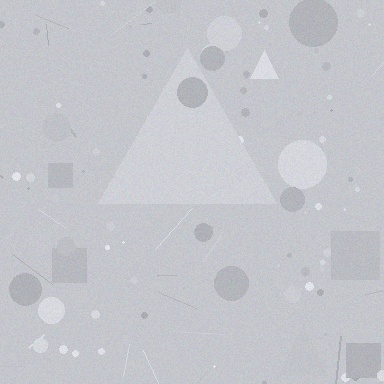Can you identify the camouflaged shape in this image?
The camouflaged shape is a triangle.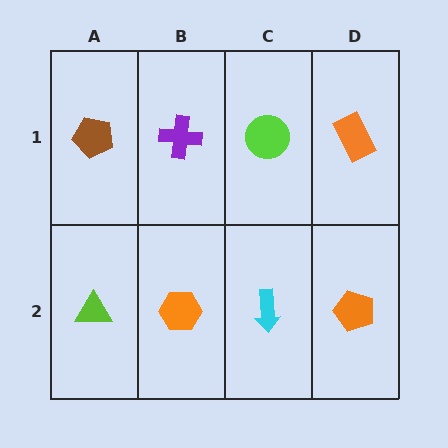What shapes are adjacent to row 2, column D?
An orange rectangle (row 1, column D), a cyan arrow (row 2, column C).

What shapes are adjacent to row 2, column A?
A brown pentagon (row 1, column A), an orange hexagon (row 2, column B).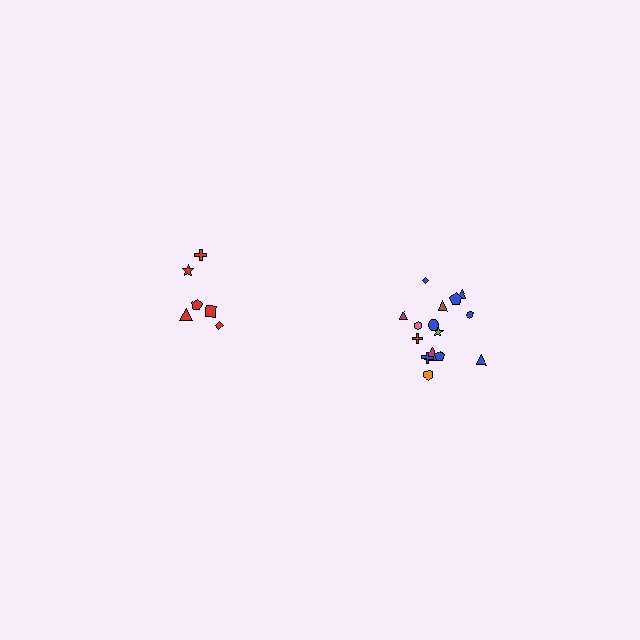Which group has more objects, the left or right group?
The right group.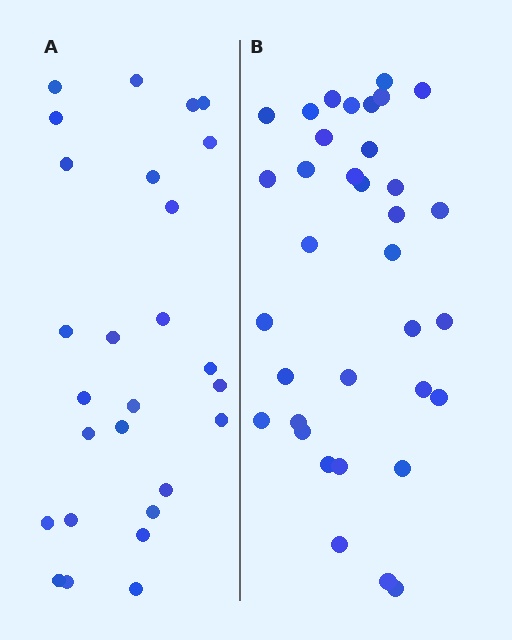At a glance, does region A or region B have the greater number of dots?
Region B (the right region) has more dots.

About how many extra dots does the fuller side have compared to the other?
Region B has roughly 8 or so more dots than region A.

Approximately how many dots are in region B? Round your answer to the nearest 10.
About 40 dots. (The exact count is 35, which rounds to 40.)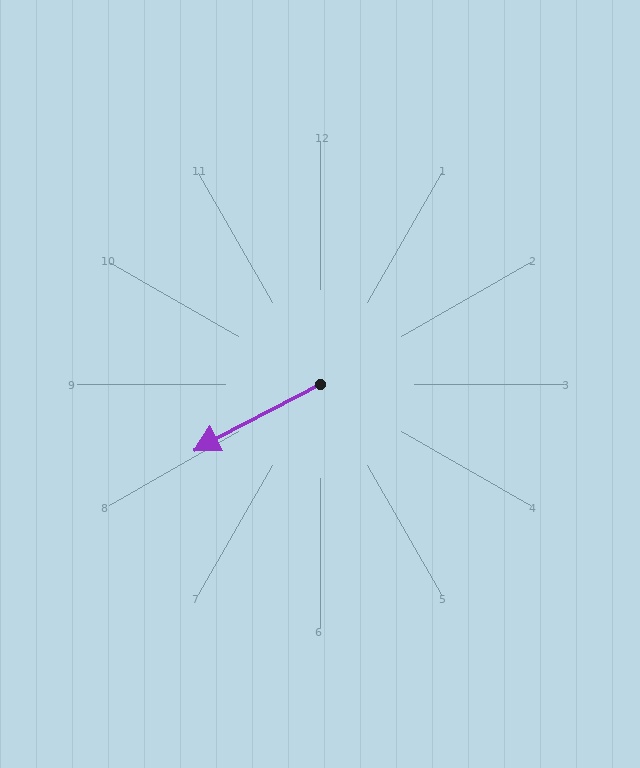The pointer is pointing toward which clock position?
Roughly 8 o'clock.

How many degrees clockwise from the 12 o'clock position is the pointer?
Approximately 243 degrees.